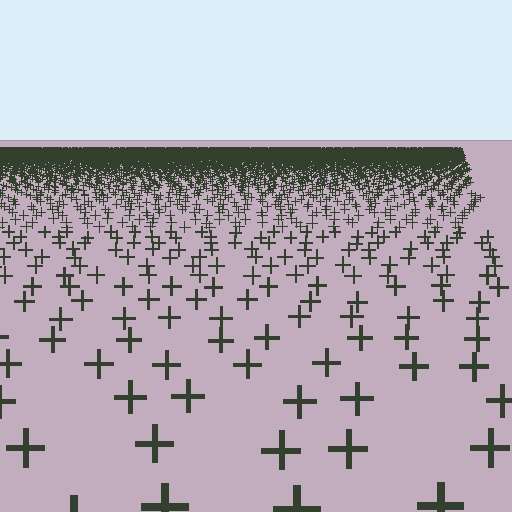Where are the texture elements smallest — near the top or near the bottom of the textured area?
Near the top.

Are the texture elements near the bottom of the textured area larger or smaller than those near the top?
Larger. Near the bottom, elements are closer to the viewer and appear at a bigger on-screen size.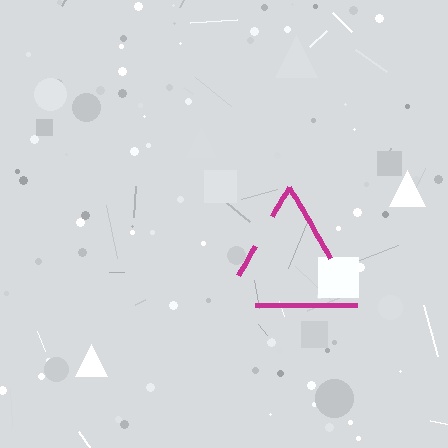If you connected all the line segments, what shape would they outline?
They would outline a triangle.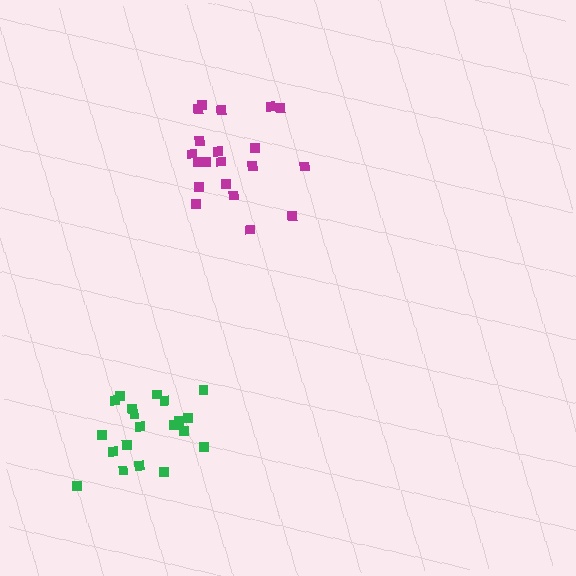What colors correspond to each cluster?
The clusters are colored: green, magenta.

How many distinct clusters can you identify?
There are 2 distinct clusters.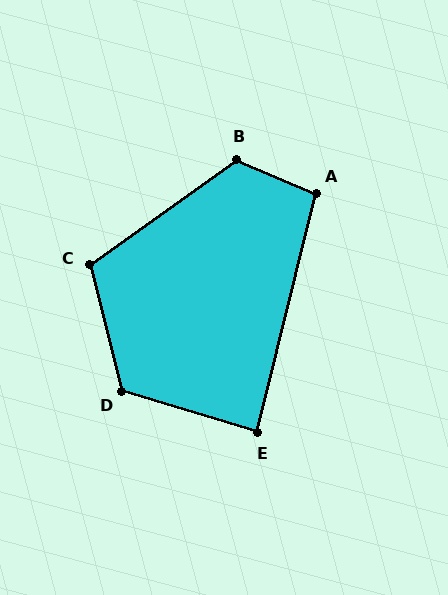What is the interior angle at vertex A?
Approximately 100 degrees (obtuse).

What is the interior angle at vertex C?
Approximately 111 degrees (obtuse).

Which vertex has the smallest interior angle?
E, at approximately 87 degrees.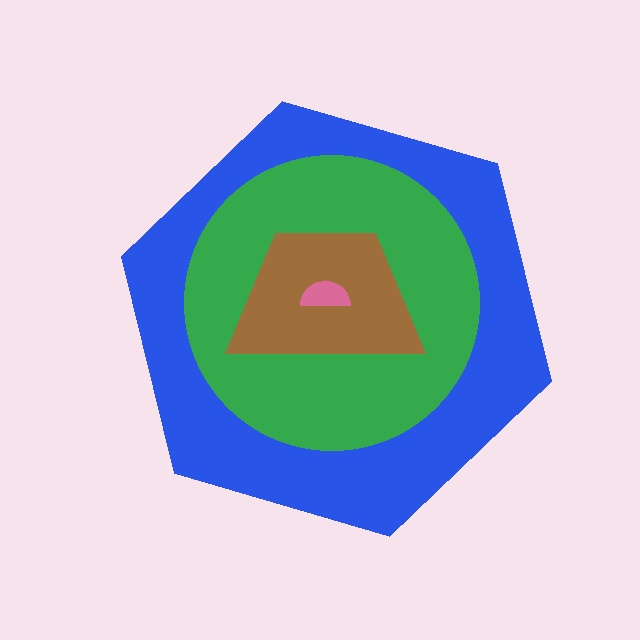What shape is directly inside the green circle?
The brown trapezoid.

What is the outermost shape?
The blue hexagon.